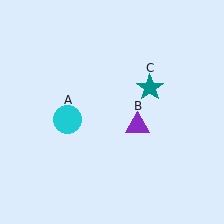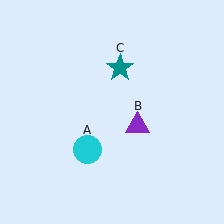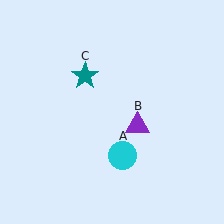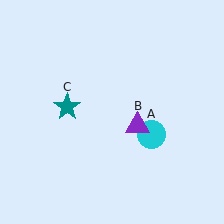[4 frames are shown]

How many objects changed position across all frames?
2 objects changed position: cyan circle (object A), teal star (object C).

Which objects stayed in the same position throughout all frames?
Purple triangle (object B) remained stationary.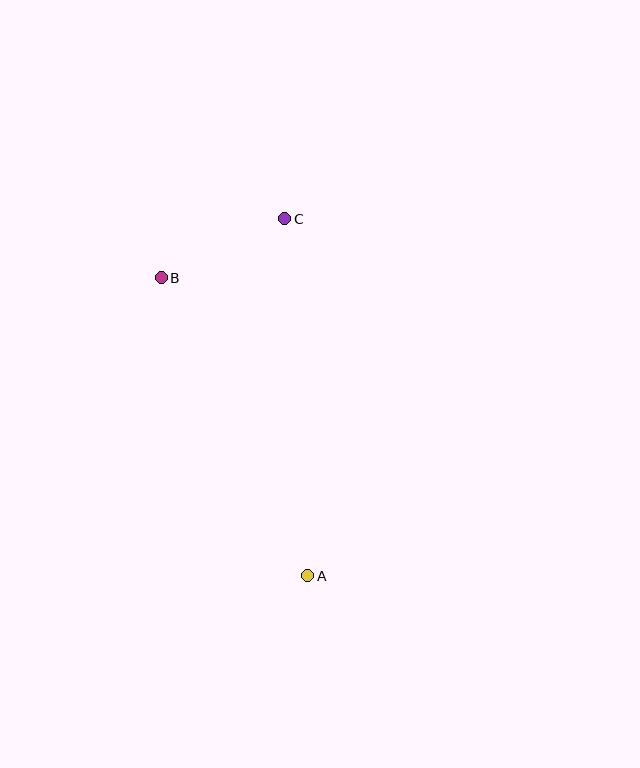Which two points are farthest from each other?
Points A and C are farthest from each other.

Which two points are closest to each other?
Points B and C are closest to each other.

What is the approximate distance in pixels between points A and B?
The distance between A and B is approximately 332 pixels.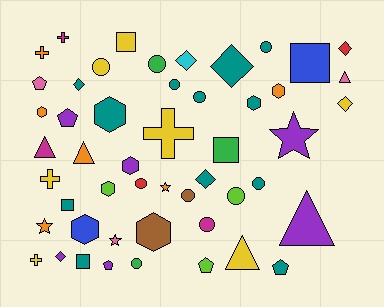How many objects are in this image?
There are 50 objects.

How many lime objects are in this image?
There are 3 lime objects.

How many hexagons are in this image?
There are 8 hexagons.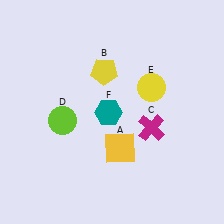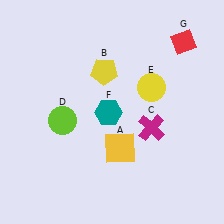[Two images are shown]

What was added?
A red diamond (G) was added in Image 2.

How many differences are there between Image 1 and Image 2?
There is 1 difference between the two images.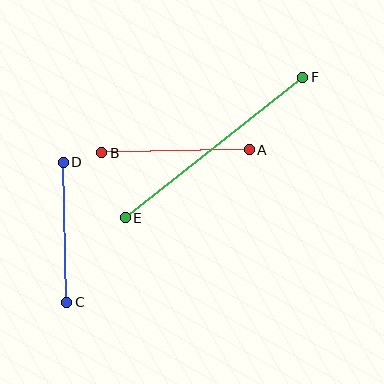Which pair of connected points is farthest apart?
Points E and F are farthest apart.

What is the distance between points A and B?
The distance is approximately 147 pixels.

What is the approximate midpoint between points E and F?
The midpoint is at approximately (214, 147) pixels.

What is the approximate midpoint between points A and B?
The midpoint is at approximately (175, 151) pixels.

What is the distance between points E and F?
The distance is approximately 226 pixels.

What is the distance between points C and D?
The distance is approximately 140 pixels.